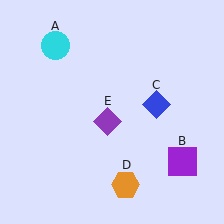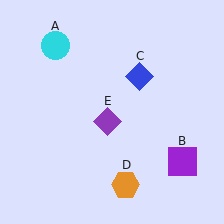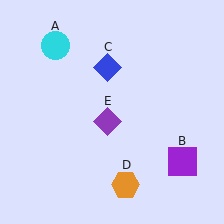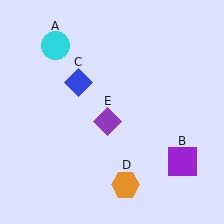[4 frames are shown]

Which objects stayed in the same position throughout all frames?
Cyan circle (object A) and purple square (object B) and orange hexagon (object D) and purple diamond (object E) remained stationary.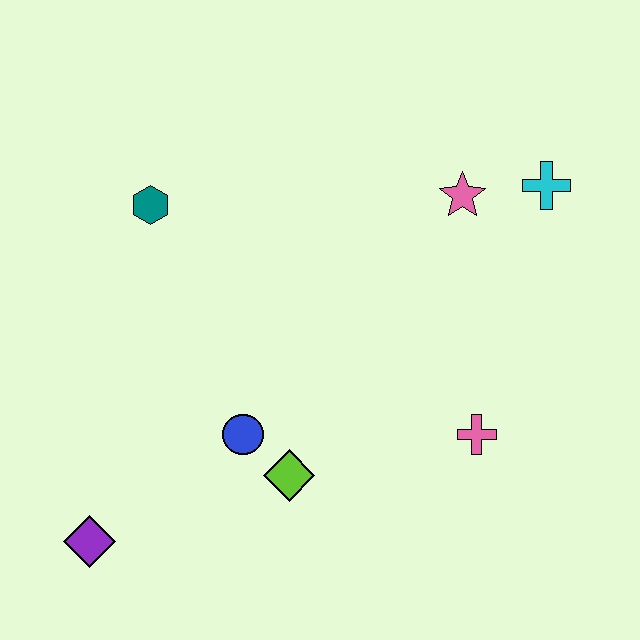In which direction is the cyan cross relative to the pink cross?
The cyan cross is above the pink cross.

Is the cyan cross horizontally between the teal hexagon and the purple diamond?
No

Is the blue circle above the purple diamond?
Yes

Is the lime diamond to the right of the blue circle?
Yes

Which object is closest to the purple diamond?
The blue circle is closest to the purple diamond.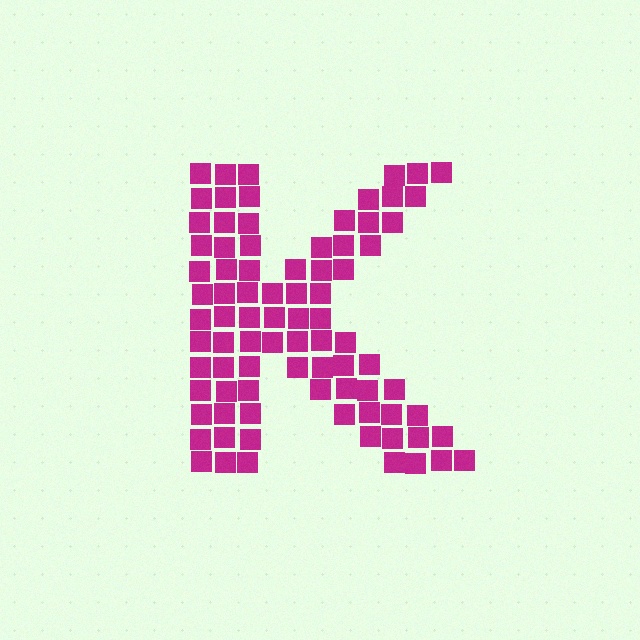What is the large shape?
The large shape is the letter K.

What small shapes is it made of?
It is made of small squares.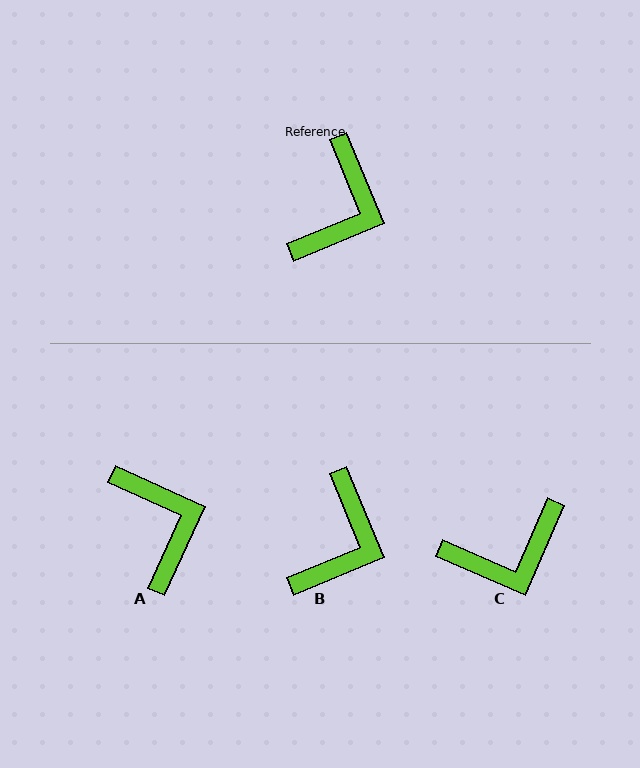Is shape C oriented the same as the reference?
No, it is off by about 46 degrees.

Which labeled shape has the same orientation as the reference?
B.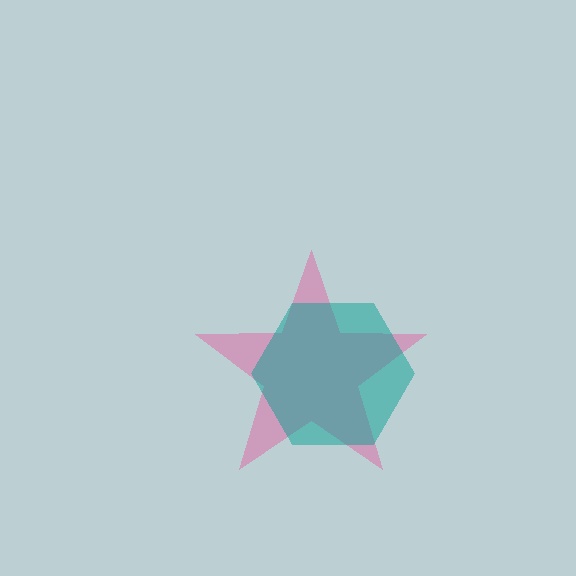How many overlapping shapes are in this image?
There are 2 overlapping shapes in the image.